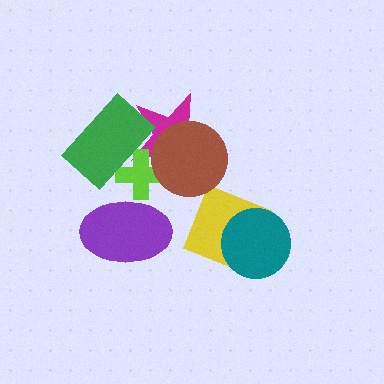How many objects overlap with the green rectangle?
2 objects overlap with the green rectangle.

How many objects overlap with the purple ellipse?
1 object overlaps with the purple ellipse.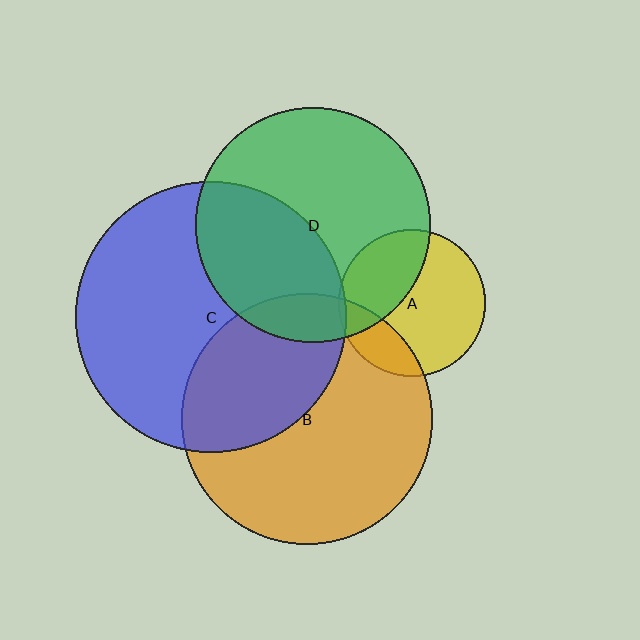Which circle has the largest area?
Circle C (blue).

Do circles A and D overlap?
Yes.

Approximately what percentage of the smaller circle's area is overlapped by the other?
Approximately 35%.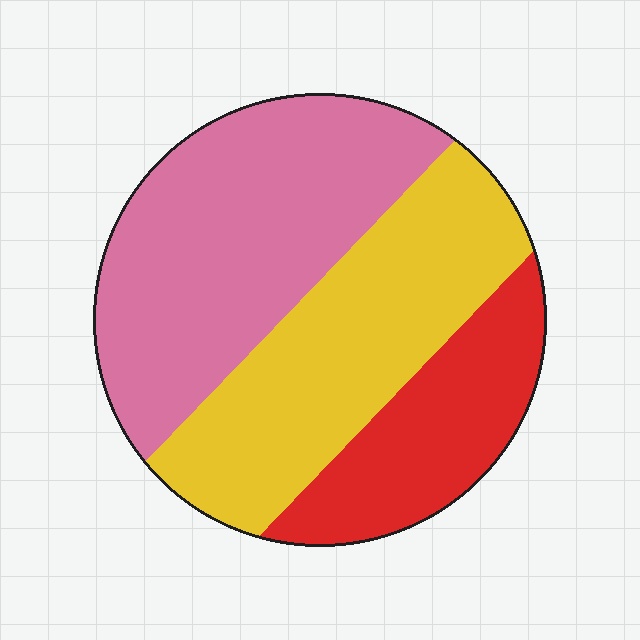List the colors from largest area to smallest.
From largest to smallest: pink, yellow, red.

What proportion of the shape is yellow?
Yellow covers roughly 35% of the shape.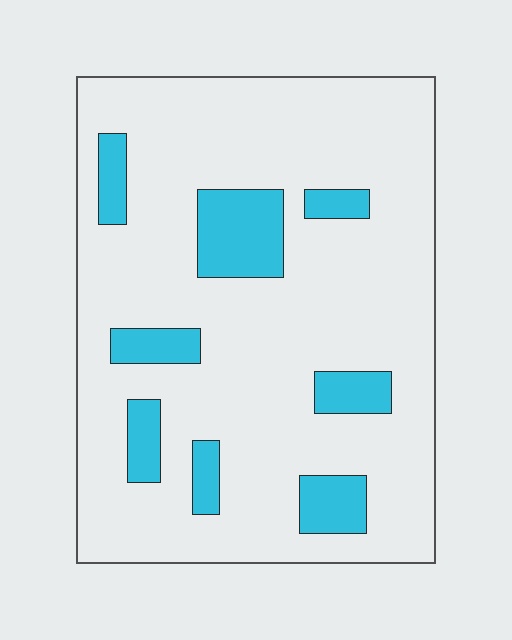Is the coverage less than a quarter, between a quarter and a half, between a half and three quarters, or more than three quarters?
Less than a quarter.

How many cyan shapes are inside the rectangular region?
8.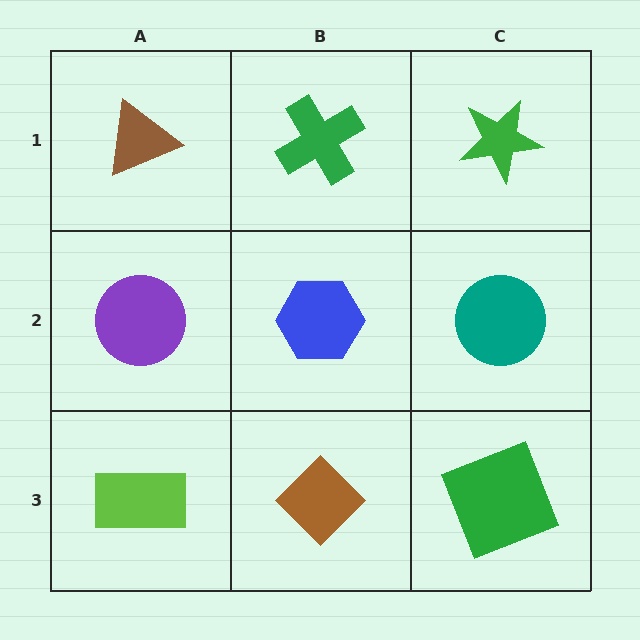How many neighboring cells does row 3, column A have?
2.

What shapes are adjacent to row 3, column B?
A blue hexagon (row 2, column B), a lime rectangle (row 3, column A), a green square (row 3, column C).